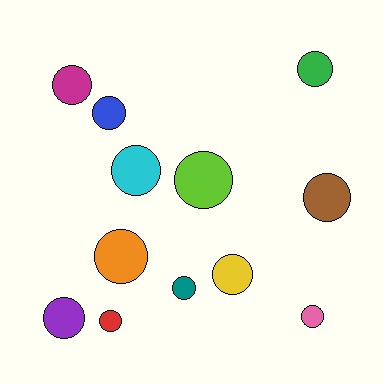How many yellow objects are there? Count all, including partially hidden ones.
There is 1 yellow object.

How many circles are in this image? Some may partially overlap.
There are 12 circles.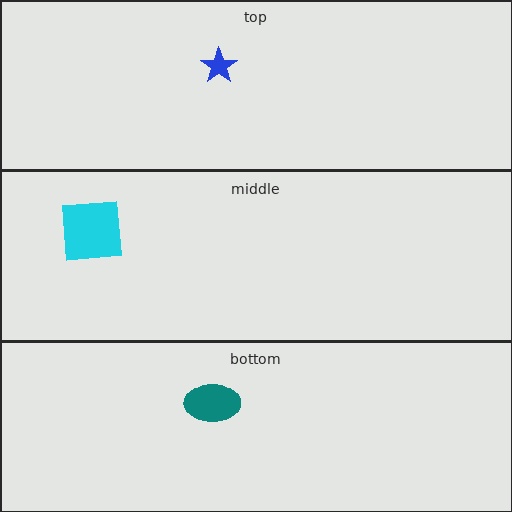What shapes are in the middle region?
The cyan square.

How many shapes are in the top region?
1.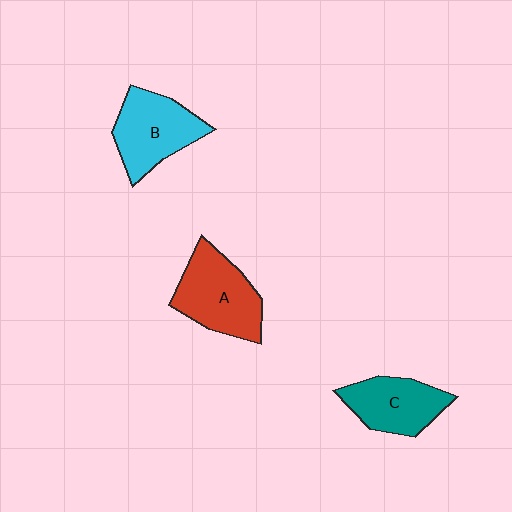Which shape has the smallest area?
Shape C (teal).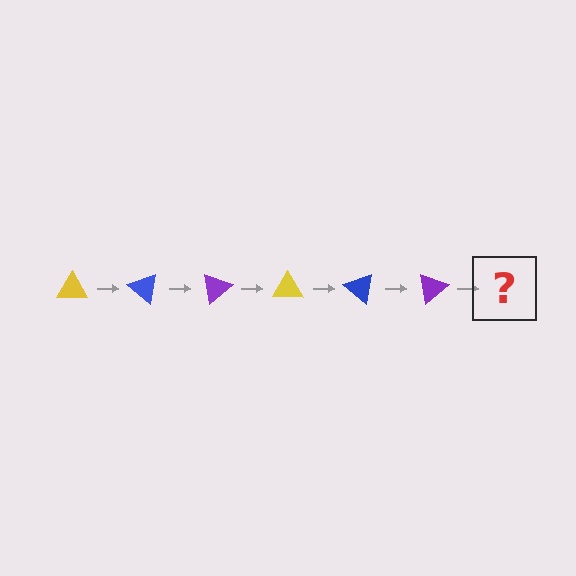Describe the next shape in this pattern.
It should be a yellow triangle, rotated 240 degrees from the start.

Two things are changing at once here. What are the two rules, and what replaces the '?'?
The two rules are that it rotates 40 degrees each step and the color cycles through yellow, blue, and purple. The '?' should be a yellow triangle, rotated 240 degrees from the start.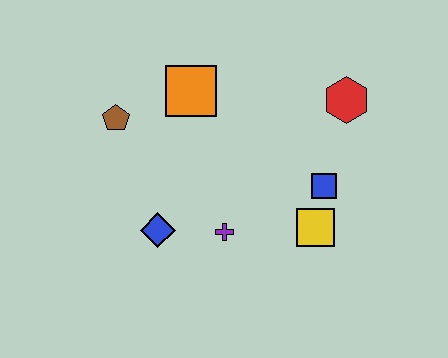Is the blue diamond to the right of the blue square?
No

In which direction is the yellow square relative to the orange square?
The yellow square is below the orange square.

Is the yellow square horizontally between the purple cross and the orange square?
No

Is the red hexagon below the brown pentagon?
No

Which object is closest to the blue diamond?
The purple cross is closest to the blue diamond.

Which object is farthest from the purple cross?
The red hexagon is farthest from the purple cross.